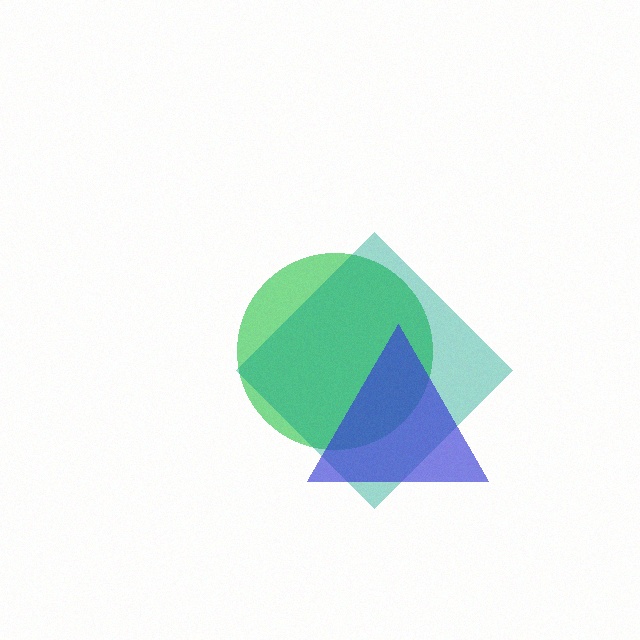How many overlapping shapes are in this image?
There are 3 overlapping shapes in the image.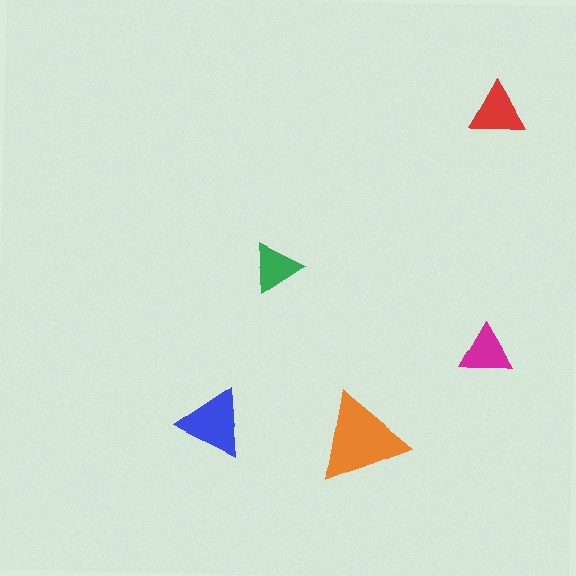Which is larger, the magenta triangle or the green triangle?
The magenta one.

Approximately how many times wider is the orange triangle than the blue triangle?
About 1.5 times wider.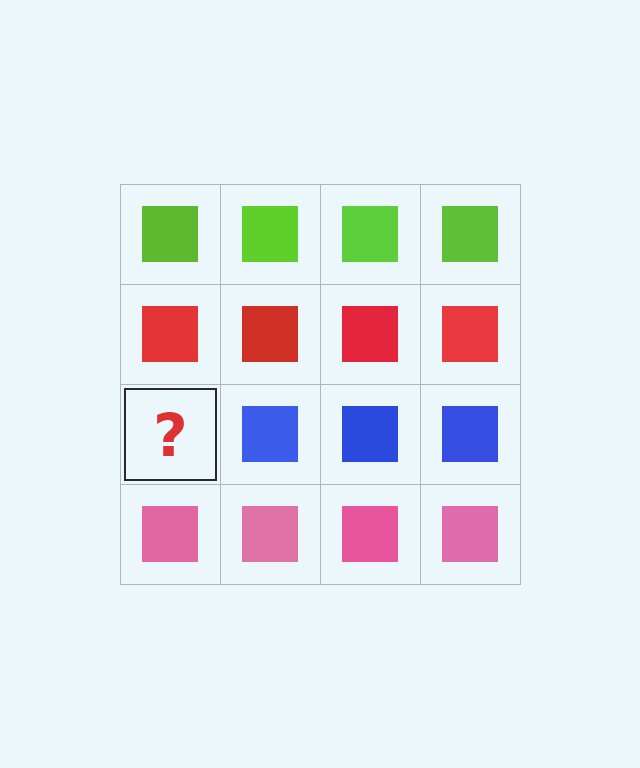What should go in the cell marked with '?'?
The missing cell should contain a blue square.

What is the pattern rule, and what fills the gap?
The rule is that each row has a consistent color. The gap should be filled with a blue square.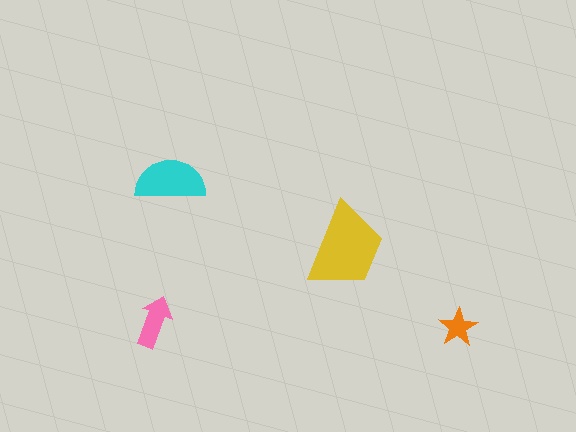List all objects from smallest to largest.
The orange star, the pink arrow, the cyan semicircle, the yellow trapezoid.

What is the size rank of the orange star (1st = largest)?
4th.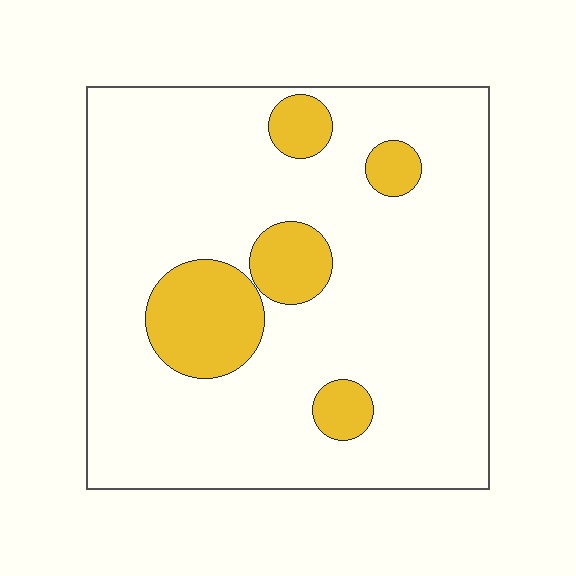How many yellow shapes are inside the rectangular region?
5.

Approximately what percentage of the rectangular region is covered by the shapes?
Approximately 15%.